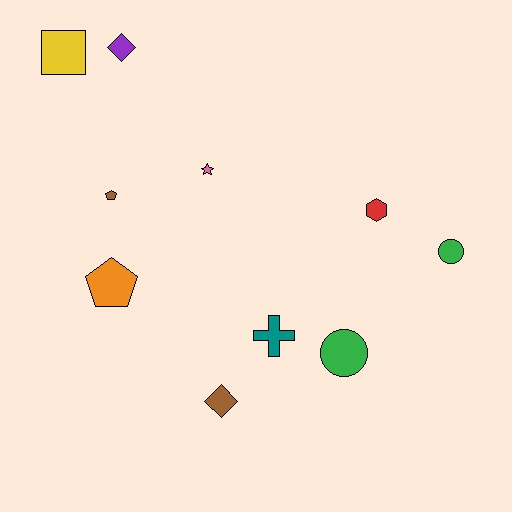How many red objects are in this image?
There is 1 red object.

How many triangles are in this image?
There are no triangles.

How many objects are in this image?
There are 10 objects.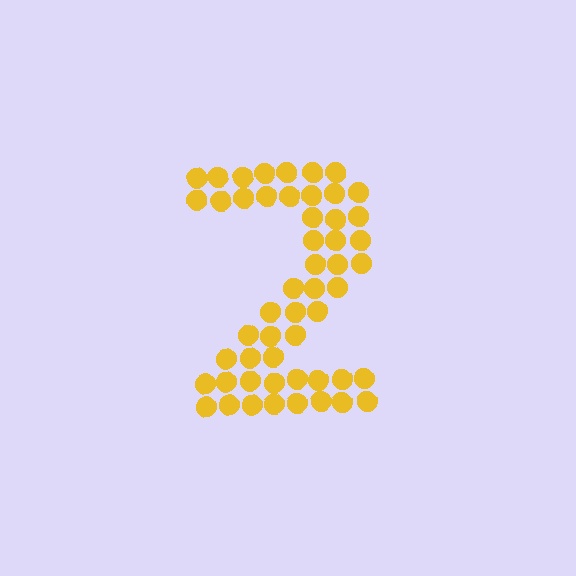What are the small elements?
The small elements are circles.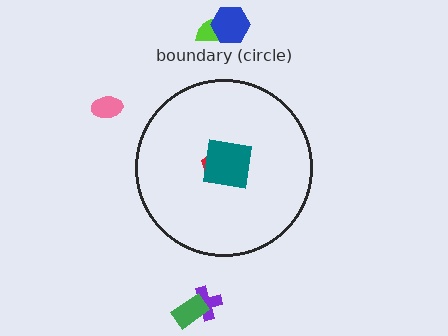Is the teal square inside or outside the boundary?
Inside.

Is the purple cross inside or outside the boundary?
Outside.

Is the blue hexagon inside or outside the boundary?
Outside.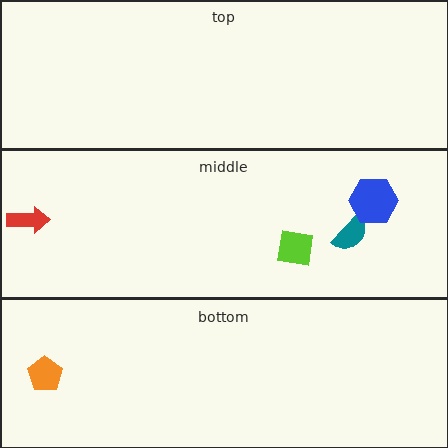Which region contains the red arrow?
The middle region.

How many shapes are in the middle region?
4.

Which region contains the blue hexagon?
The middle region.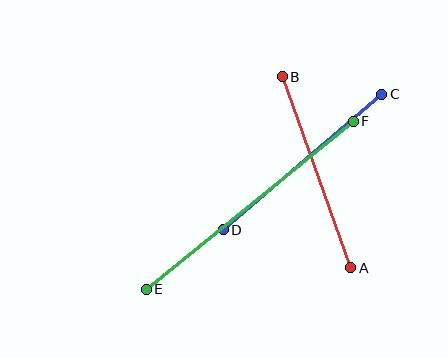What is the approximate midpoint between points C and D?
The midpoint is at approximately (302, 162) pixels.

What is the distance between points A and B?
The distance is approximately 203 pixels.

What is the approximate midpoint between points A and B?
The midpoint is at approximately (316, 172) pixels.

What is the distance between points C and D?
The distance is approximately 208 pixels.